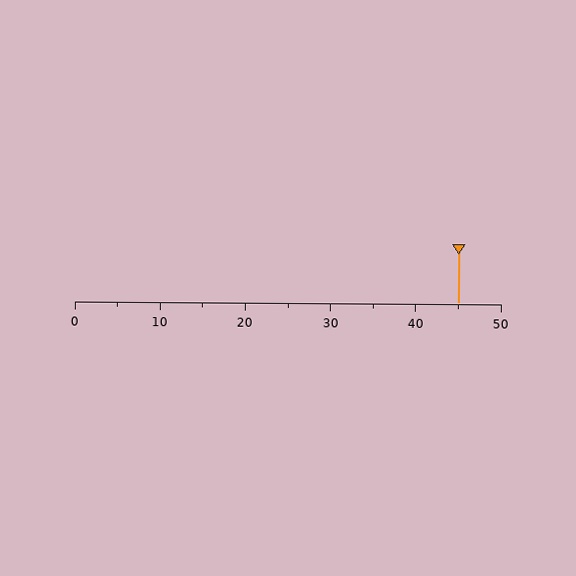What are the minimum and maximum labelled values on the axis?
The axis runs from 0 to 50.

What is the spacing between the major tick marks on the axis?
The major ticks are spaced 10 apart.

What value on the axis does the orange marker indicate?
The marker indicates approximately 45.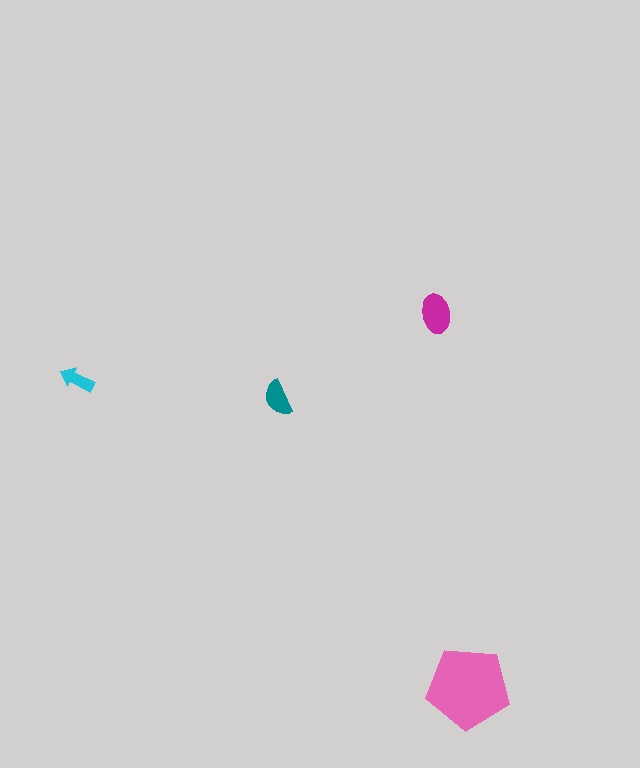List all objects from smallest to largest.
The cyan arrow, the teal semicircle, the magenta ellipse, the pink pentagon.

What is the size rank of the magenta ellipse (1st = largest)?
2nd.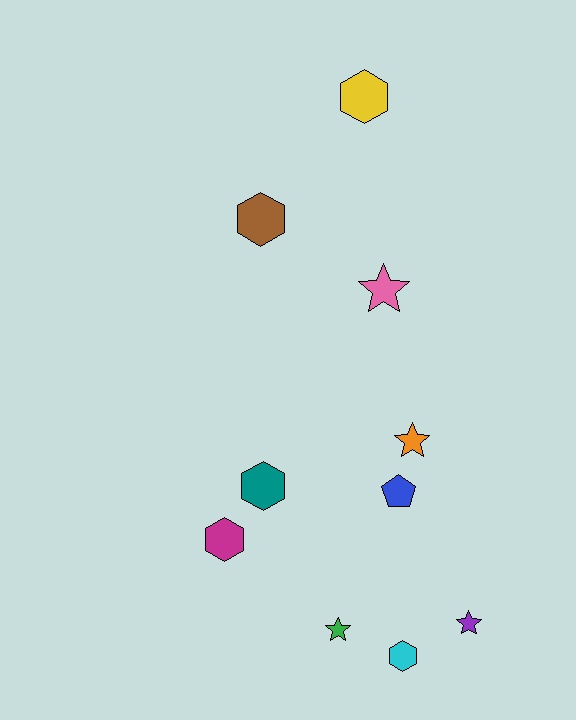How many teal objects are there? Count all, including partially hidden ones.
There is 1 teal object.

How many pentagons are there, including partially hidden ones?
There is 1 pentagon.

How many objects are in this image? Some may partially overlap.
There are 10 objects.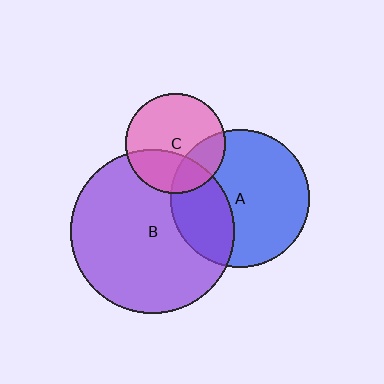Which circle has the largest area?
Circle B (purple).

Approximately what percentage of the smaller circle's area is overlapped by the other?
Approximately 30%.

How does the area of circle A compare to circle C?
Approximately 1.9 times.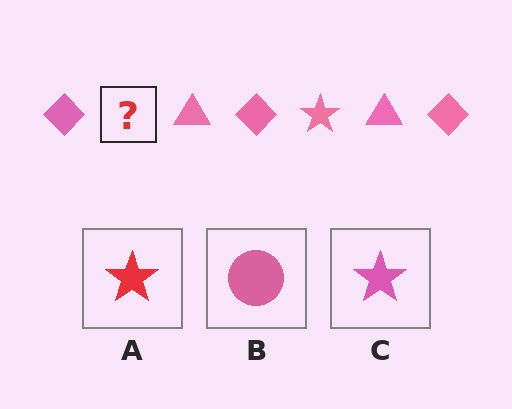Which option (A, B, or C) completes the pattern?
C.